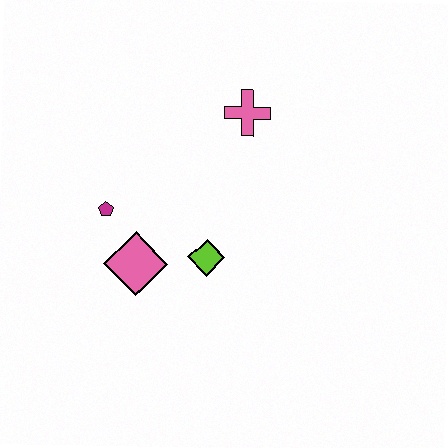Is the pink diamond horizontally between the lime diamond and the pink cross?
No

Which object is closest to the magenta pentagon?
The pink diamond is closest to the magenta pentagon.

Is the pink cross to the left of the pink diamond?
No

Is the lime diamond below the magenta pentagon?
Yes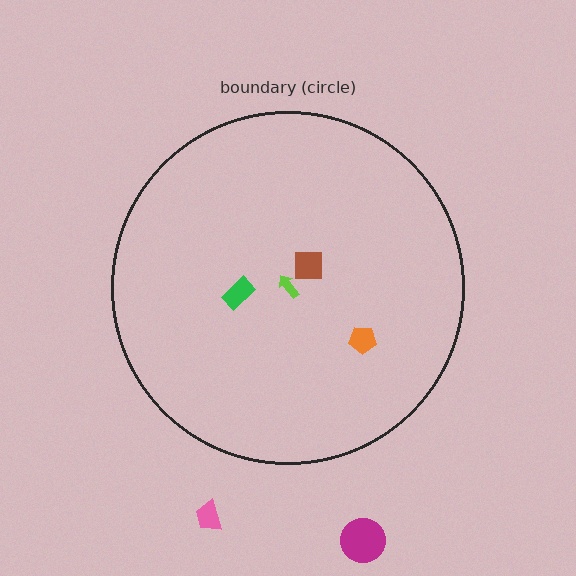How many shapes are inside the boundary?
4 inside, 2 outside.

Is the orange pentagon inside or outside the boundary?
Inside.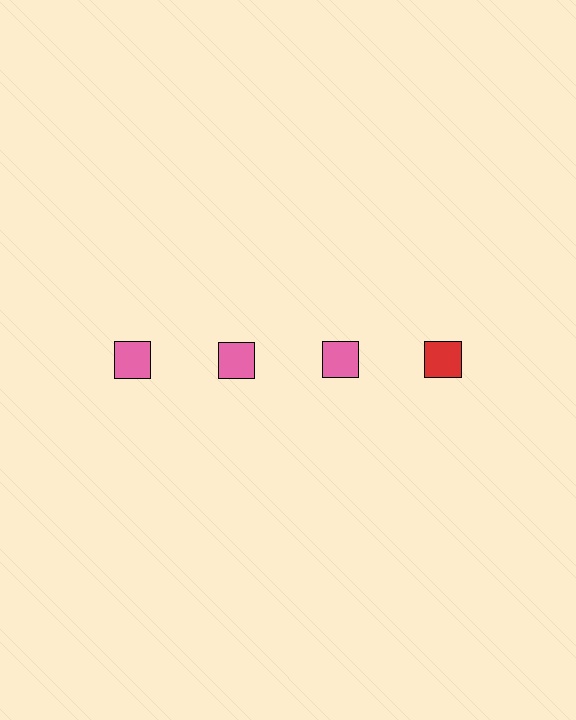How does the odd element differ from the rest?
It has a different color: red instead of pink.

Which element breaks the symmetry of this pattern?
The red square in the top row, second from right column breaks the symmetry. All other shapes are pink squares.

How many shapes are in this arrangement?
There are 4 shapes arranged in a grid pattern.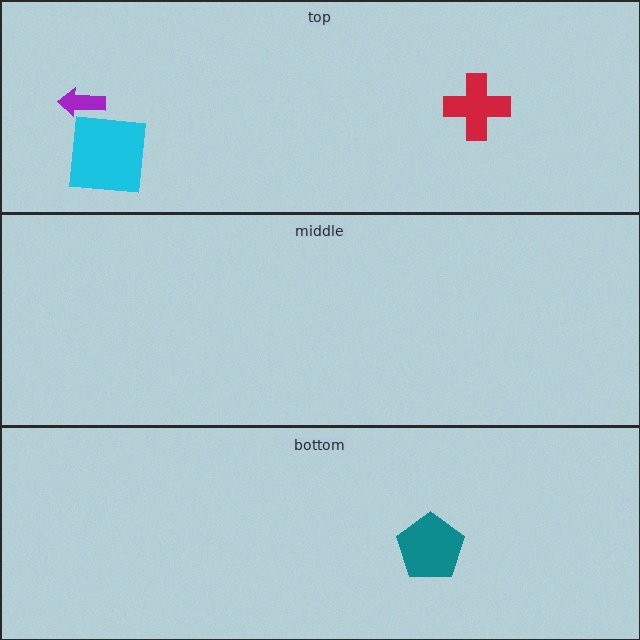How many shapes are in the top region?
3.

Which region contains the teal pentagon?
The bottom region.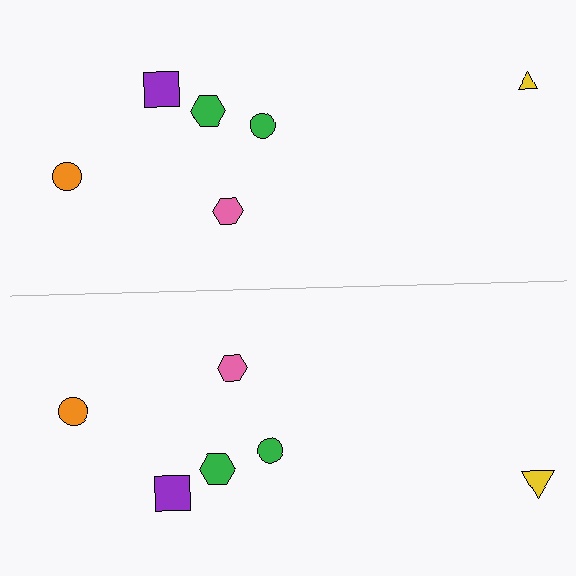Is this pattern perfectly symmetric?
No, the pattern is not perfectly symmetric. The yellow triangle on the bottom side has a different size than its mirror counterpart.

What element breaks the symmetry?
The yellow triangle on the bottom side has a different size than its mirror counterpart.